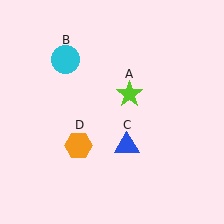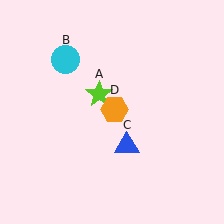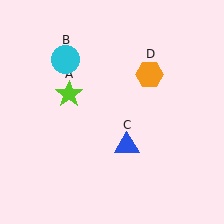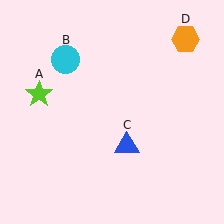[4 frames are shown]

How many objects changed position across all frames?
2 objects changed position: lime star (object A), orange hexagon (object D).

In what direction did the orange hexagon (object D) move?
The orange hexagon (object D) moved up and to the right.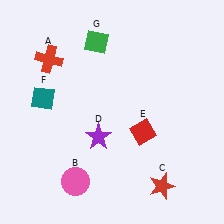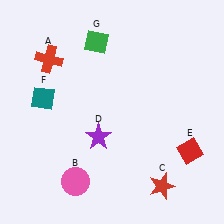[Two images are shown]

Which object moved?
The red diamond (E) moved right.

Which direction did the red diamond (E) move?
The red diamond (E) moved right.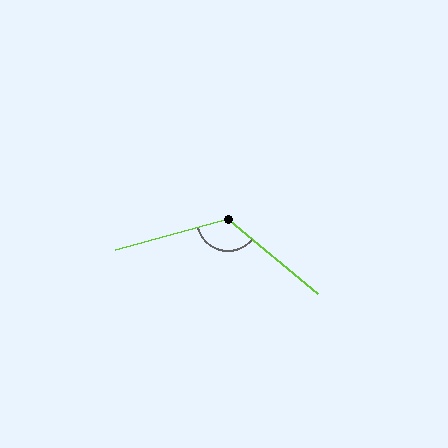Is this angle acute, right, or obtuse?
It is obtuse.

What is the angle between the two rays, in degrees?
Approximately 125 degrees.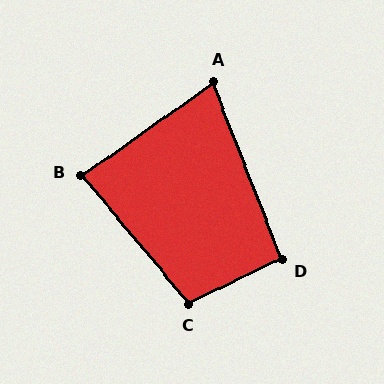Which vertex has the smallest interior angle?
A, at approximately 76 degrees.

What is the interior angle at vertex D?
Approximately 95 degrees (approximately right).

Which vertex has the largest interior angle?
C, at approximately 104 degrees.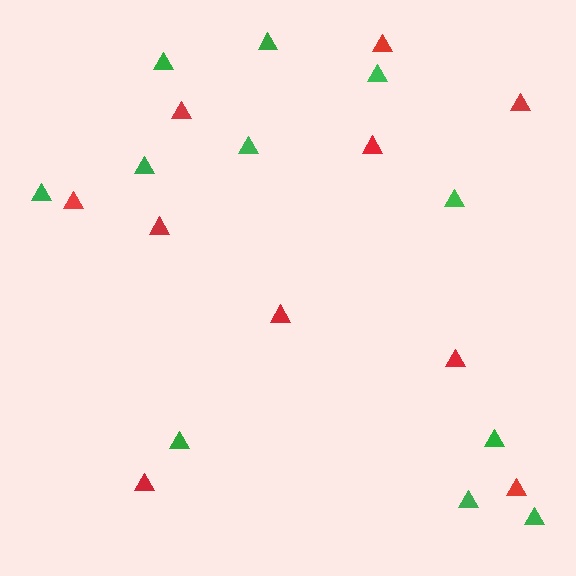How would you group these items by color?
There are 2 groups: one group of red triangles (10) and one group of green triangles (11).